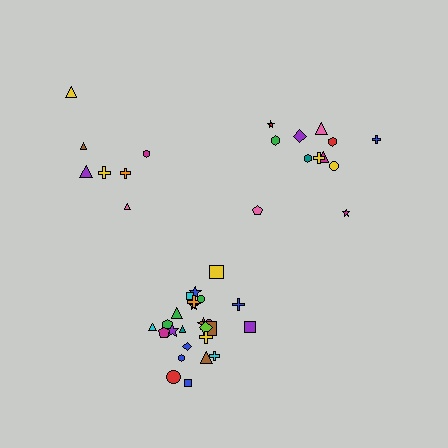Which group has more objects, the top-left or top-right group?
The top-right group.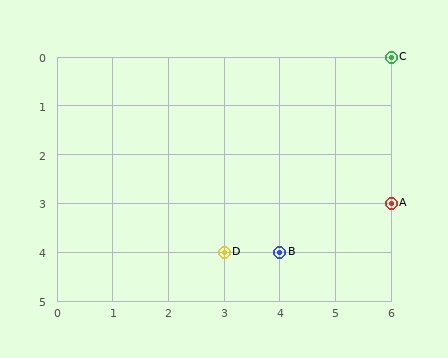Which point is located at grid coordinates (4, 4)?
Point B is at (4, 4).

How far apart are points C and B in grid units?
Points C and B are 2 columns and 4 rows apart (about 4.5 grid units diagonally).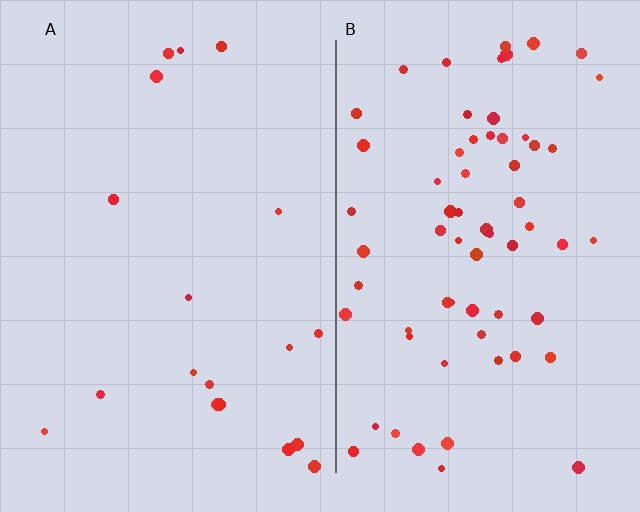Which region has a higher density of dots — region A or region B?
B (the right).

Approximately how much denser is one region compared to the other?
Approximately 3.5× — region B over region A.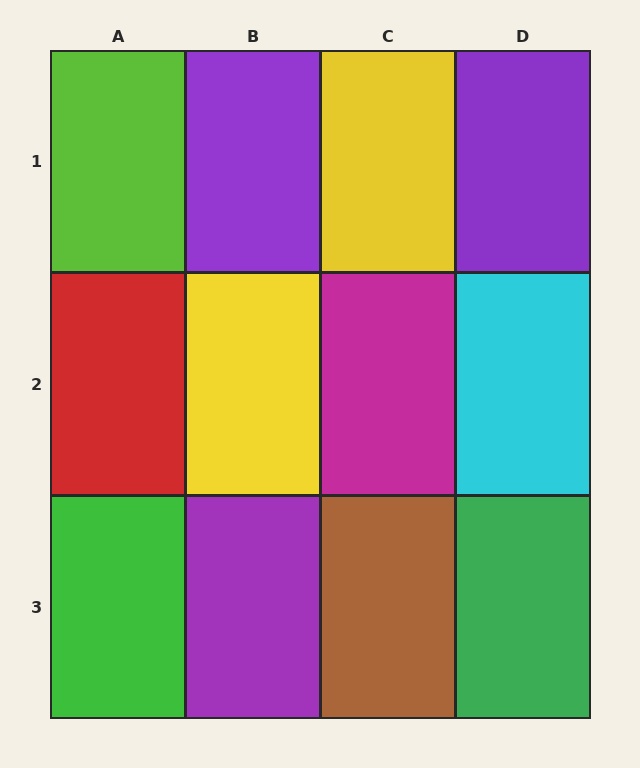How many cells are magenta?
1 cell is magenta.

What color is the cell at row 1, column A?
Lime.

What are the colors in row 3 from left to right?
Green, purple, brown, green.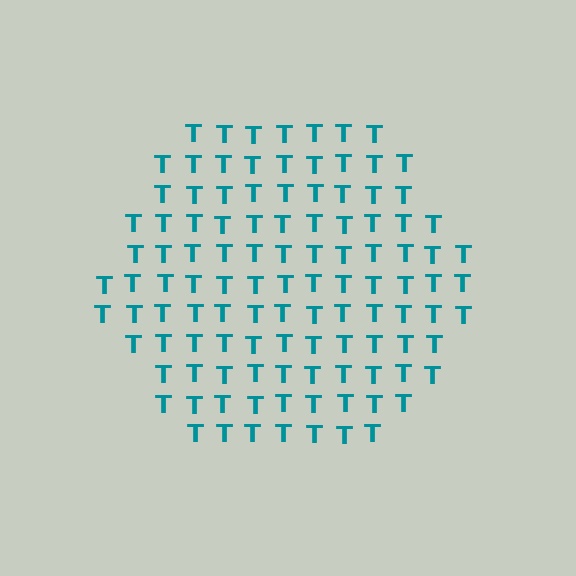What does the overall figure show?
The overall figure shows a hexagon.